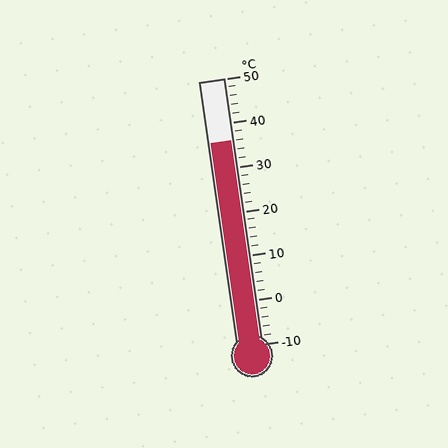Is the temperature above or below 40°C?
The temperature is below 40°C.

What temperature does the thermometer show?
The thermometer shows approximately 36°C.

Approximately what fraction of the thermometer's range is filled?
The thermometer is filled to approximately 75% of its range.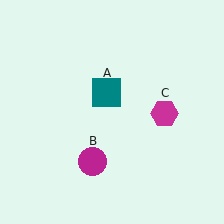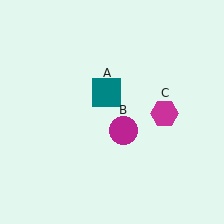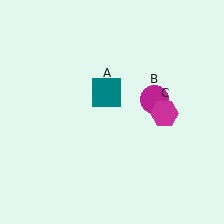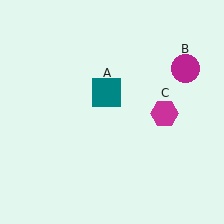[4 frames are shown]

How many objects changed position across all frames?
1 object changed position: magenta circle (object B).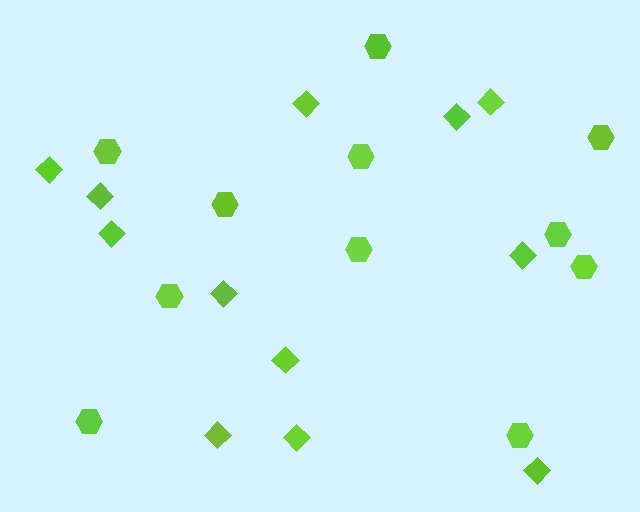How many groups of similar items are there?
There are 2 groups: one group of diamonds (12) and one group of hexagons (11).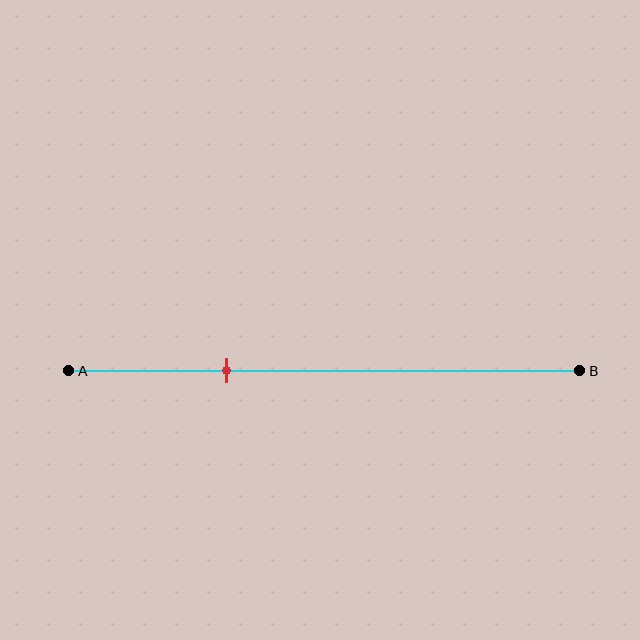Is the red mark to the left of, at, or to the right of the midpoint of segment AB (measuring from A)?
The red mark is to the left of the midpoint of segment AB.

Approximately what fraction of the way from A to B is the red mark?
The red mark is approximately 30% of the way from A to B.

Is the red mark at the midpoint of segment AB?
No, the mark is at about 30% from A, not at the 50% midpoint.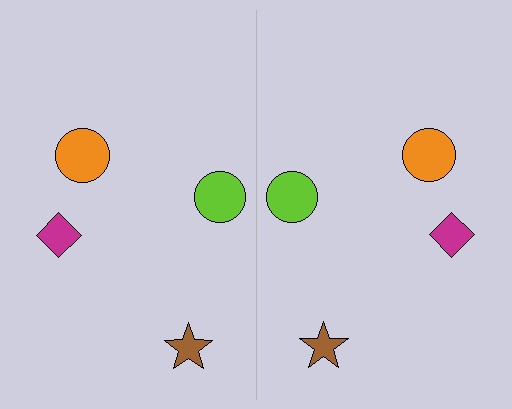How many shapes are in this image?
There are 8 shapes in this image.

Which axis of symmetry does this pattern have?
The pattern has a vertical axis of symmetry running through the center of the image.